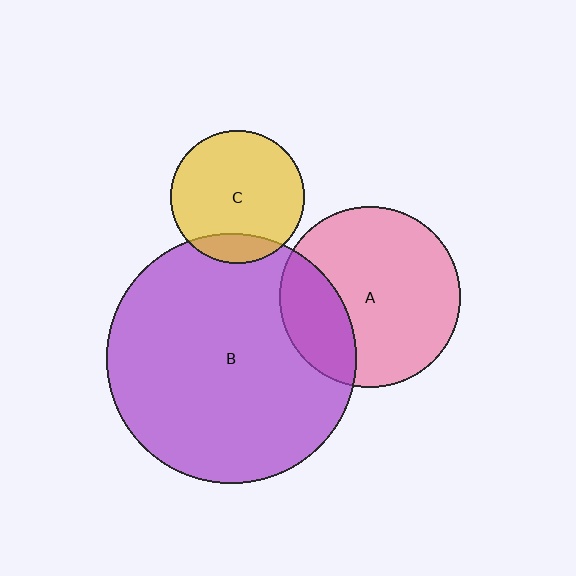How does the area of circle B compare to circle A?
Approximately 1.9 times.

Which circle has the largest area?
Circle B (purple).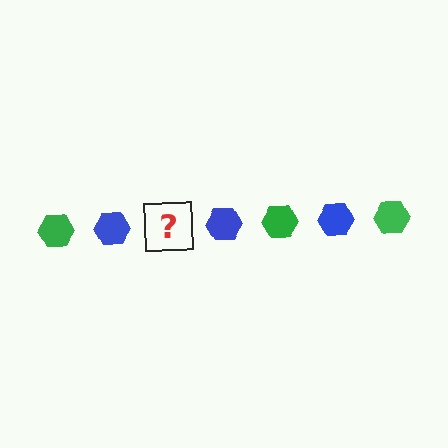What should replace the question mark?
The question mark should be replaced with a green hexagon.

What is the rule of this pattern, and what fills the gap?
The rule is that the pattern cycles through green, blue hexagons. The gap should be filled with a green hexagon.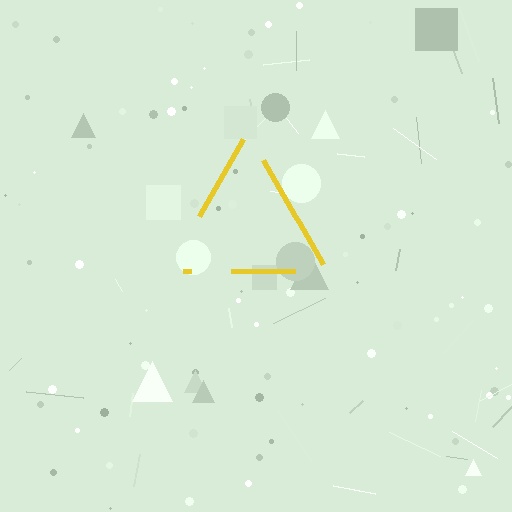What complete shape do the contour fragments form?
The contour fragments form a triangle.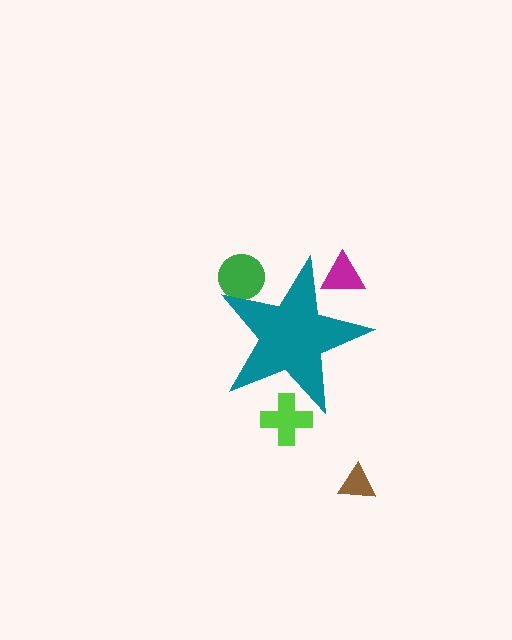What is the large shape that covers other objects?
A teal star.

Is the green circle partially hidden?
Yes, the green circle is partially hidden behind the teal star.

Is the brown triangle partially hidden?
No, the brown triangle is fully visible.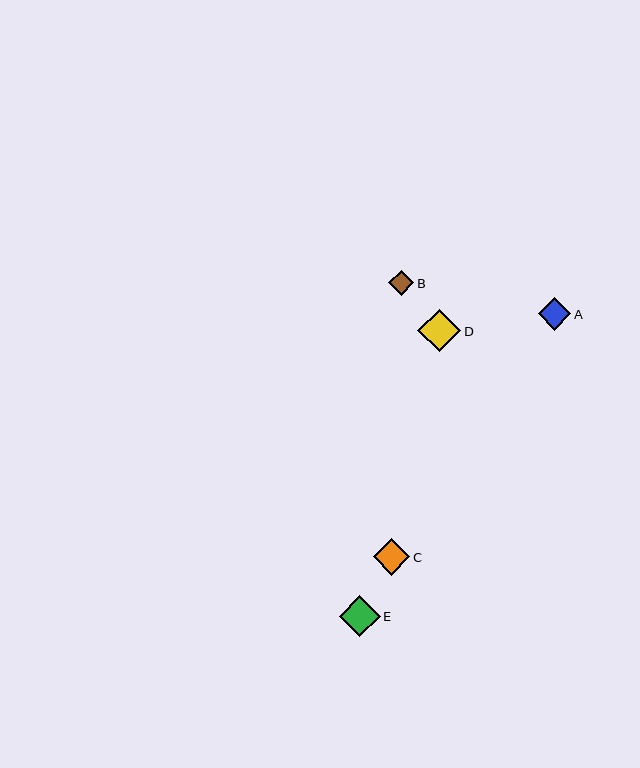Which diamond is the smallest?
Diamond B is the smallest with a size of approximately 25 pixels.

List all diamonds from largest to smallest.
From largest to smallest: D, E, C, A, B.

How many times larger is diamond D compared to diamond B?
Diamond D is approximately 1.7 times the size of diamond B.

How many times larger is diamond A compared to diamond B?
Diamond A is approximately 1.3 times the size of diamond B.